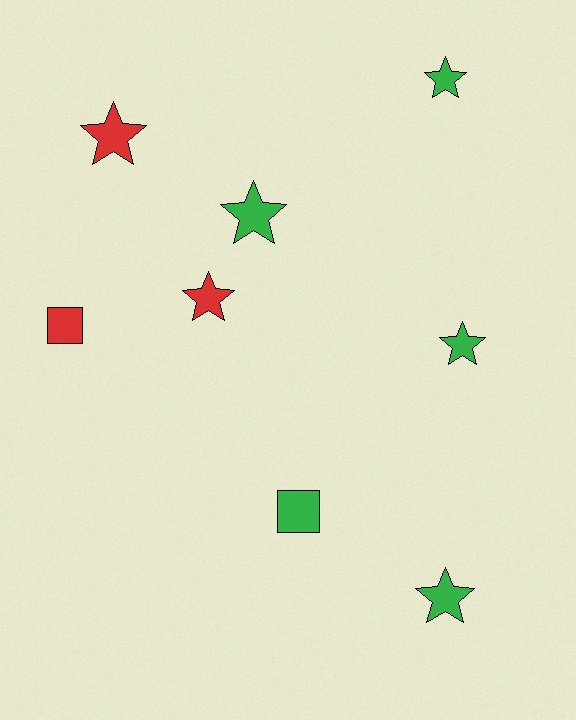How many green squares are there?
There is 1 green square.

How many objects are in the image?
There are 8 objects.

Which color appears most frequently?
Green, with 5 objects.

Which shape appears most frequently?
Star, with 6 objects.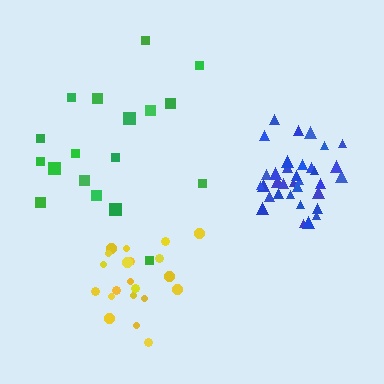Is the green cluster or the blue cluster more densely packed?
Blue.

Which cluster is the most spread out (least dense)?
Green.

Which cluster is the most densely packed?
Blue.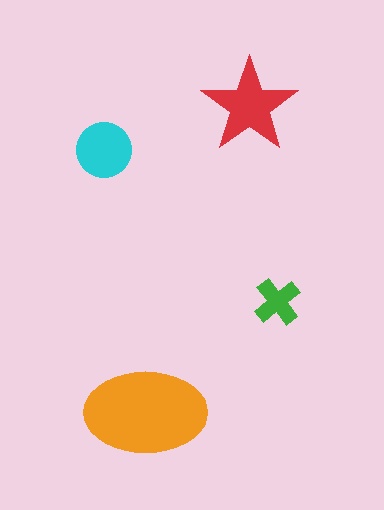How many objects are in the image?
There are 4 objects in the image.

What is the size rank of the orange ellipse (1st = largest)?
1st.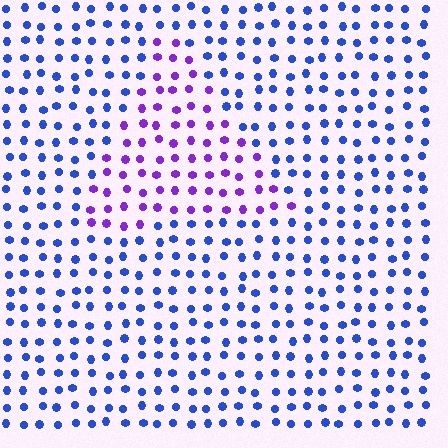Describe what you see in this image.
The image is filled with small blue elements in a uniform arrangement. A triangle-shaped region is visible where the elements are tinted to a slightly different hue, forming a subtle color boundary.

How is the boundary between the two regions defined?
The boundary is defined purely by a slight shift in hue (about 48 degrees). Spacing, size, and orientation are identical on both sides.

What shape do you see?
I see a triangle.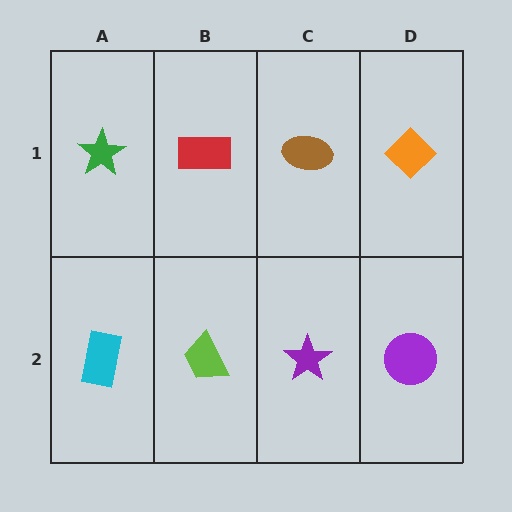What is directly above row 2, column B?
A red rectangle.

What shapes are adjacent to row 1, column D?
A purple circle (row 2, column D), a brown ellipse (row 1, column C).